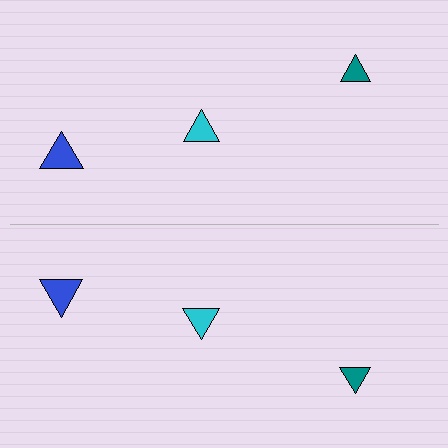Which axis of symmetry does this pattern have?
The pattern has a horizontal axis of symmetry running through the center of the image.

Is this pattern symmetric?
Yes, this pattern has bilateral (reflection) symmetry.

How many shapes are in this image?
There are 6 shapes in this image.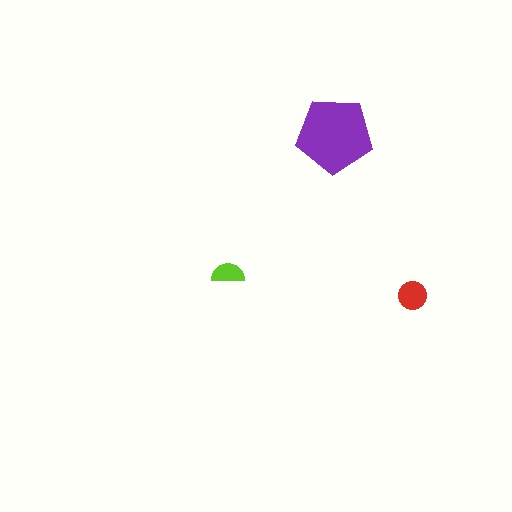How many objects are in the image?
There are 3 objects in the image.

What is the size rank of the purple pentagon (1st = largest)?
1st.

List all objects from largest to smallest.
The purple pentagon, the red circle, the lime semicircle.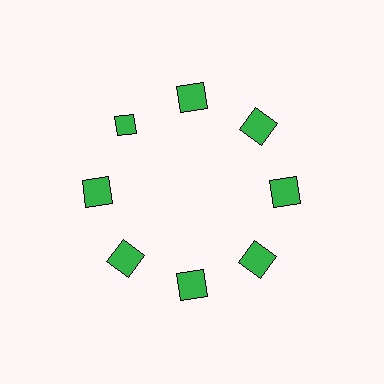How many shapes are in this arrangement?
There are 8 shapes arranged in a ring pattern.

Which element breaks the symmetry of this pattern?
The green diamond at roughly the 10 o'clock position breaks the symmetry. All other shapes are green squares.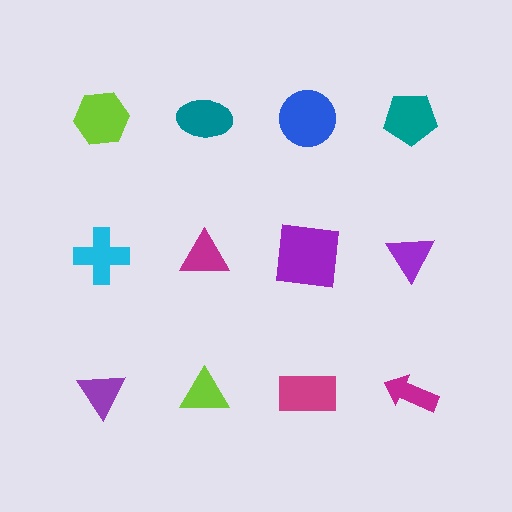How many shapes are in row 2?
4 shapes.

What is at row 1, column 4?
A teal pentagon.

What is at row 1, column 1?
A lime hexagon.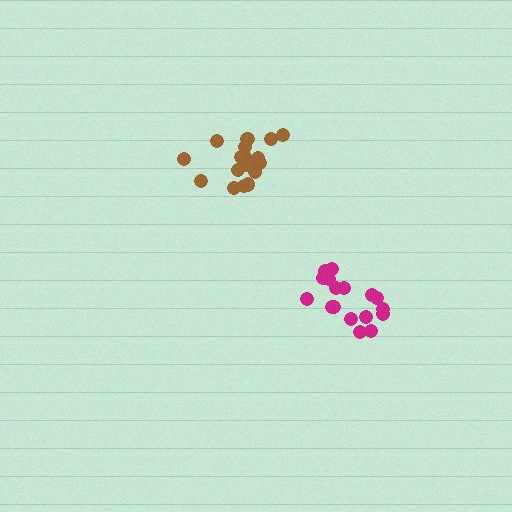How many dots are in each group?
Group 1: 19 dots, Group 2: 18 dots (37 total).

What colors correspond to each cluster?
The clusters are colored: brown, magenta.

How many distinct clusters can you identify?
There are 2 distinct clusters.